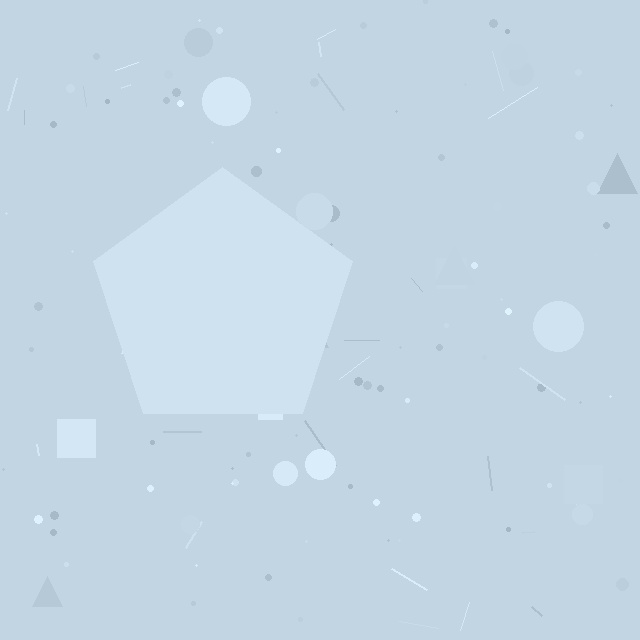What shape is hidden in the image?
A pentagon is hidden in the image.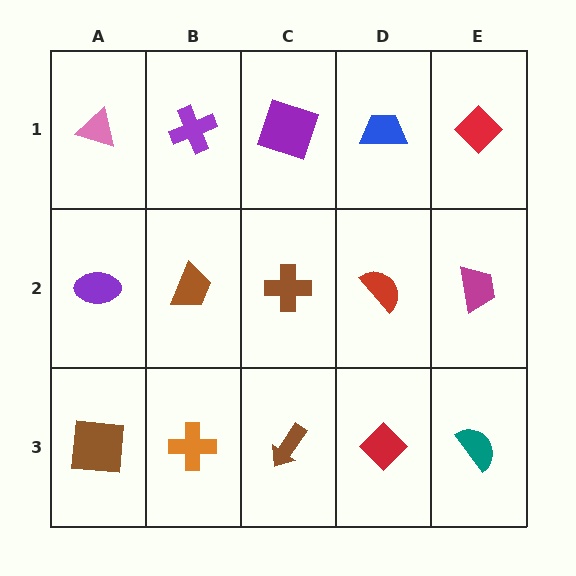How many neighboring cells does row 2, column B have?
4.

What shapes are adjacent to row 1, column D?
A red semicircle (row 2, column D), a purple square (row 1, column C), a red diamond (row 1, column E).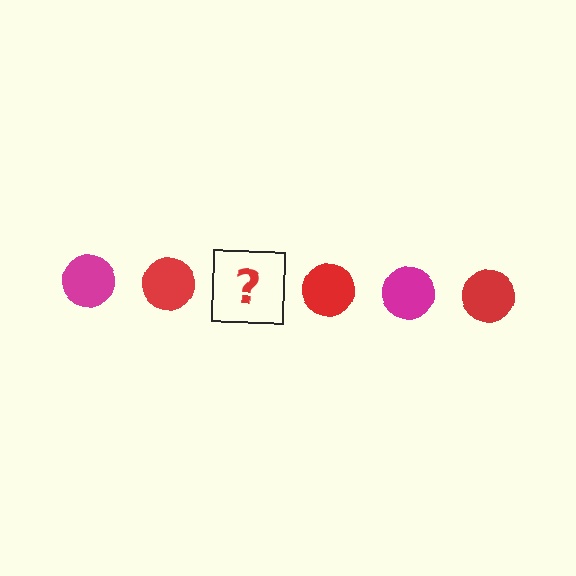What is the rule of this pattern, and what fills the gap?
The rule is that the pattern cycles through magenta, red circles. The gap should be filled with a magenta circle.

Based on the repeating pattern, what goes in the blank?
The blank should be a magenta circle.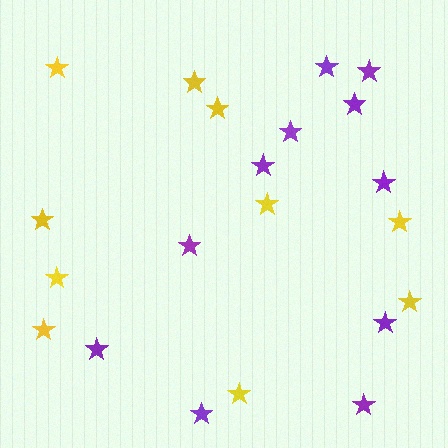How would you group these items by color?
There are 2 groups: one group of purple stars (11) and one group of yellow stars (10).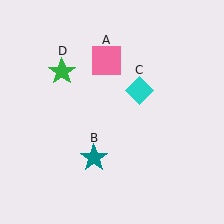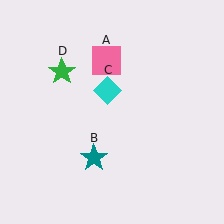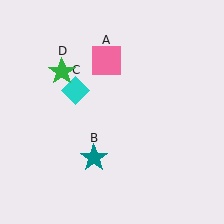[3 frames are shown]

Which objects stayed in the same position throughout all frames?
Pink square (object A) and teal star (object B) and green star (object D) remained stationary.